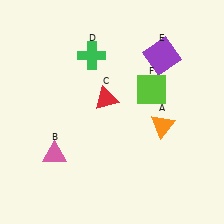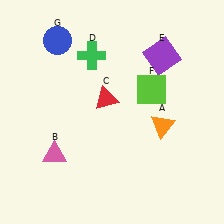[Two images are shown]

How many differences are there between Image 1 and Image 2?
There is 1 difference between the two images.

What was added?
A blue circle (G) was added in Image 2.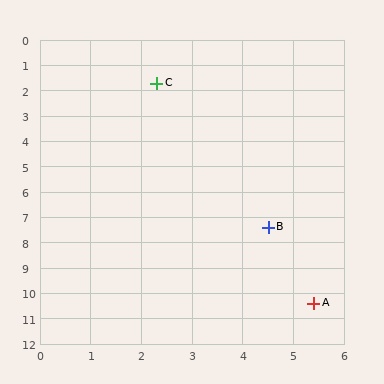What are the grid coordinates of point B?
Point B is at approximately (4.5, 7.4).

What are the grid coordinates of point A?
Point A is at approximately (5.4, 10.4).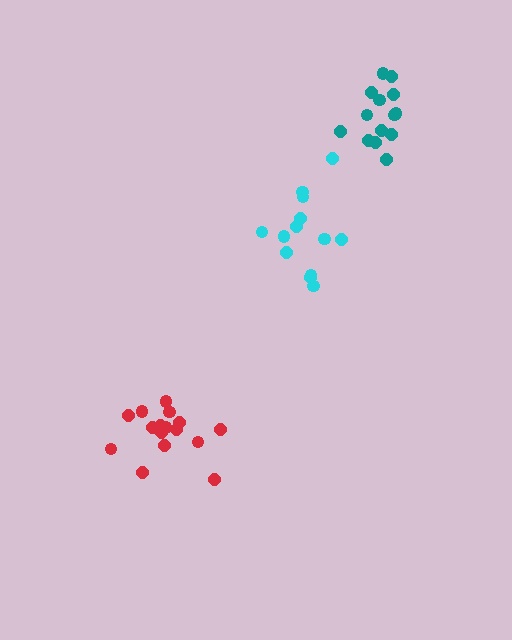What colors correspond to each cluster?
The clusters are colored: cyan, red, teal.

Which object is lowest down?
The red cluster is bottommost.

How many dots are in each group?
Group 1: 14 dots, Group 2: 16 dots, Group 3: 14 dots (44 total).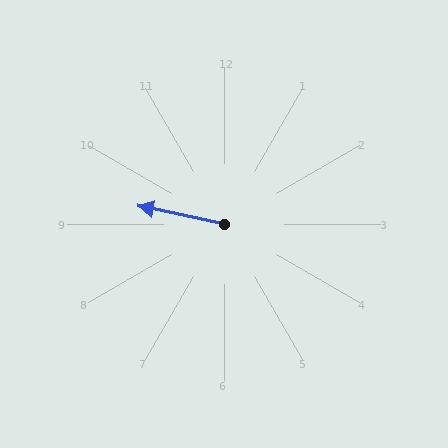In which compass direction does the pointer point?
West.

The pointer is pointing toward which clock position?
Roughly 9 o'clock.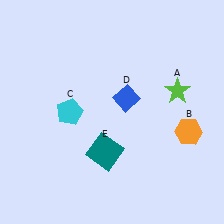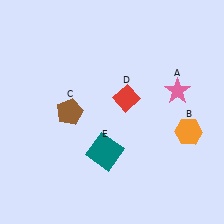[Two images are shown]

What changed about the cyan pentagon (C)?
In Image 1, C is cyan. In Image 2, it changed to brown.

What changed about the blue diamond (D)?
In Image 1, D is blue. In Image 2, it changed to red.